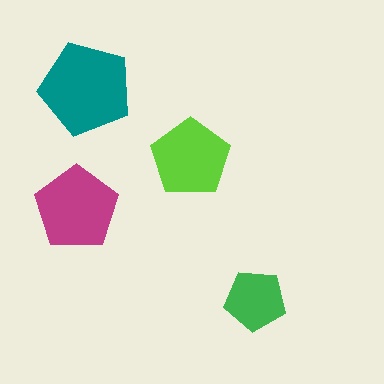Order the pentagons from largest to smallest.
the teal one, the magenta one, the lime one, the green one.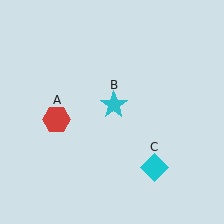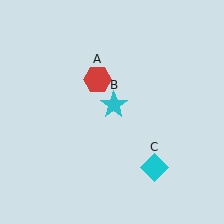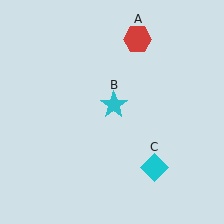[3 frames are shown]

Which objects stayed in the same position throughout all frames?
Cyan star (object B) and cyan diamond (object C) remained stationary.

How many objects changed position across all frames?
1 object changed position: red hexagon (object A).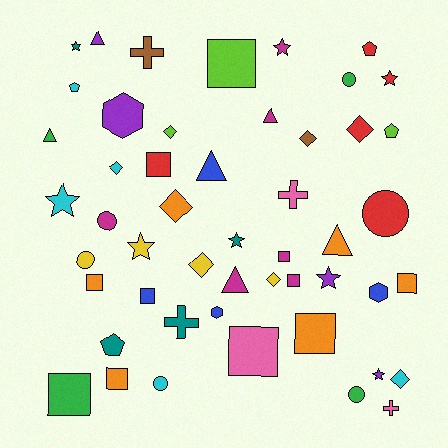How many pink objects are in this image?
There are 3 pink objects.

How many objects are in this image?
There are 50 objects.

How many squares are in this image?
There are 11 squares.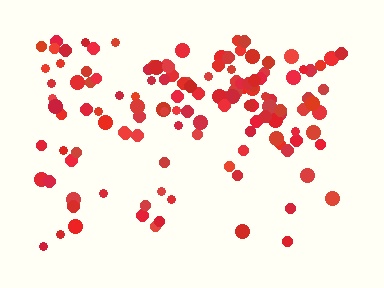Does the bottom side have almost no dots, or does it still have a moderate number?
Still a moderate number, just noticeably fewer than the top.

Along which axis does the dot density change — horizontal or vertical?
Vertical.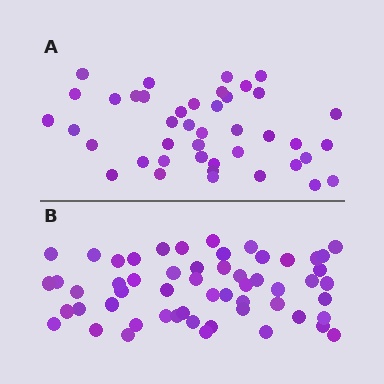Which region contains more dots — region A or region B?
Region B (the bottom region) has more dots.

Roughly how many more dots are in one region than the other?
Region B has approximately 15 more dots than region A.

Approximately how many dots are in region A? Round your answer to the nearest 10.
About 40 dots. (The exact count is 42, which rounds to 40.)